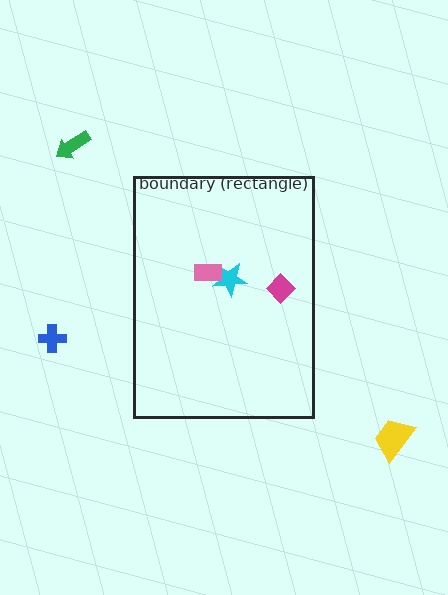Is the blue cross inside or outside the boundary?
Outside.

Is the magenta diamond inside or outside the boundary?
Inside.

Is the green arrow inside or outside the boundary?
Outside.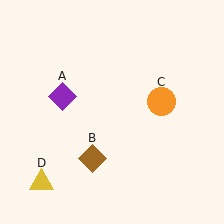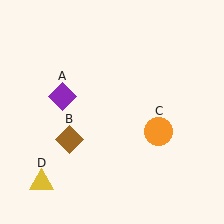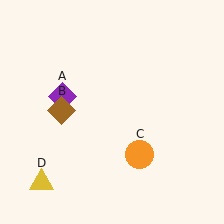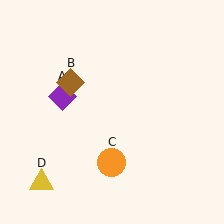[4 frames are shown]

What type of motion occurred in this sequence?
The brown diamond (object B), orange circle (object C) rotated clockwise around the center of the scene.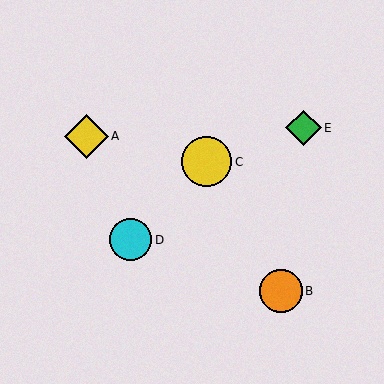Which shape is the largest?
The yellow circle (labeled C) is the largest.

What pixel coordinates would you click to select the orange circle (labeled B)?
Click at (281, 291) to select the orange circle B.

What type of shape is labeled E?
Shape E is a green diamond.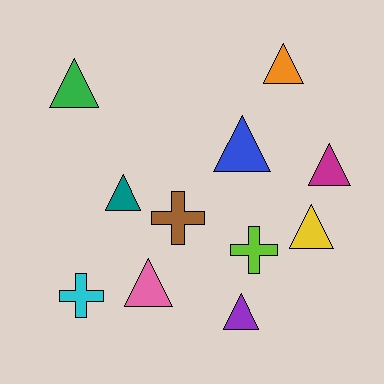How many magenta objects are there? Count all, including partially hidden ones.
There is 1 magenta object.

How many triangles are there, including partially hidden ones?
There are 8 triangles.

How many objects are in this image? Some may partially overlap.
There are 11 objects.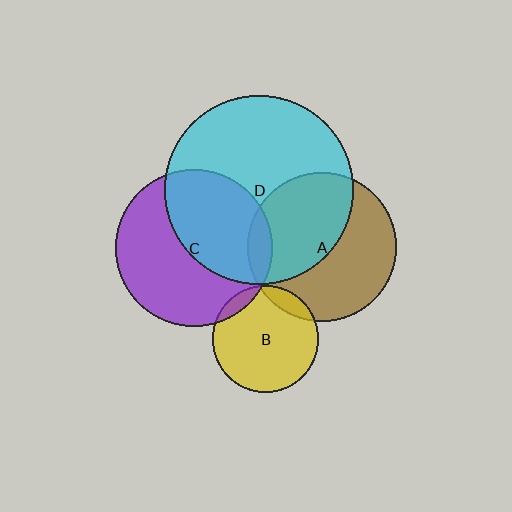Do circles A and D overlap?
Yes.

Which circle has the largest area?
Circle D (cyan).